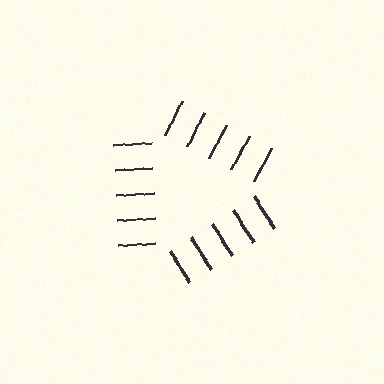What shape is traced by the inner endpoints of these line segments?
An illusory triangle — the line segments terminate on its edges but no continuous stroke is drawn.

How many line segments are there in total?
15 — 5 along each of the 3 edges.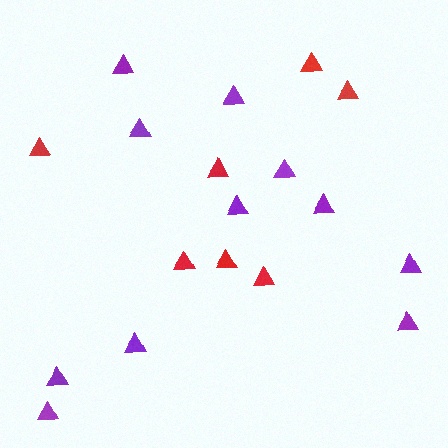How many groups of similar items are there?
There are 2 groups: one group of purple triangles (11) and one group of red triangles (7).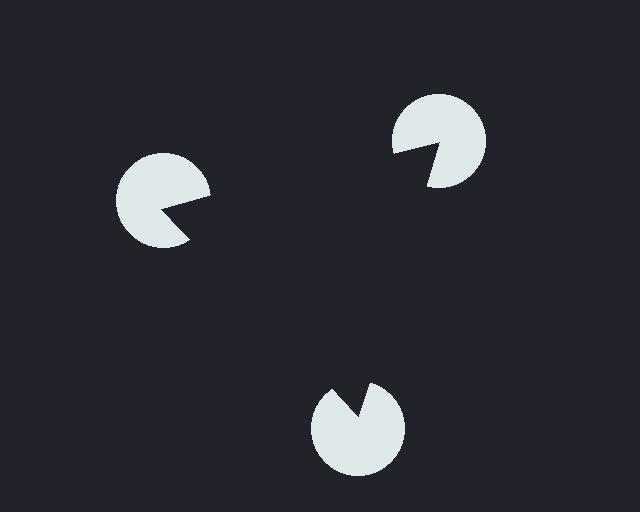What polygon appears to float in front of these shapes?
An illusory triangle — its edges are inferred from the aligned wedge cuts in the pac-man discs, not physically drawn.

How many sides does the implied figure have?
3 sides.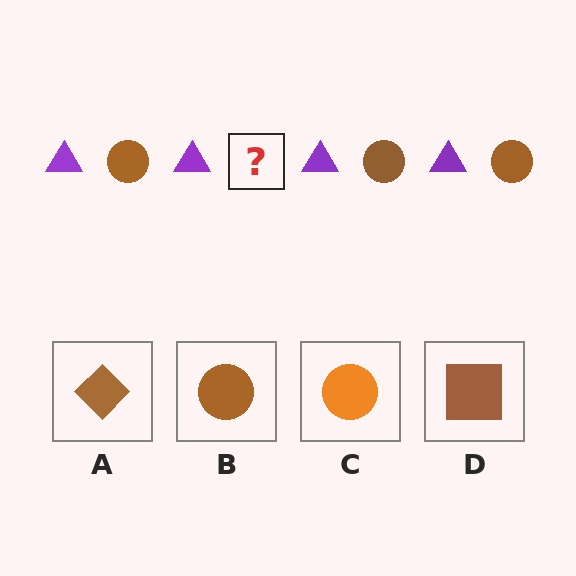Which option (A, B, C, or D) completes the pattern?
B.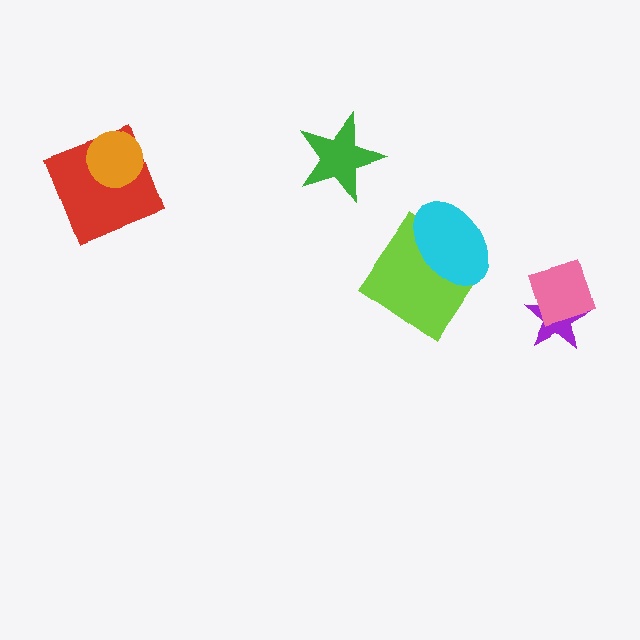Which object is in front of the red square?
The orange circle is in front of the red square.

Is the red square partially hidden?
Yes, it is partially covered by another shape.